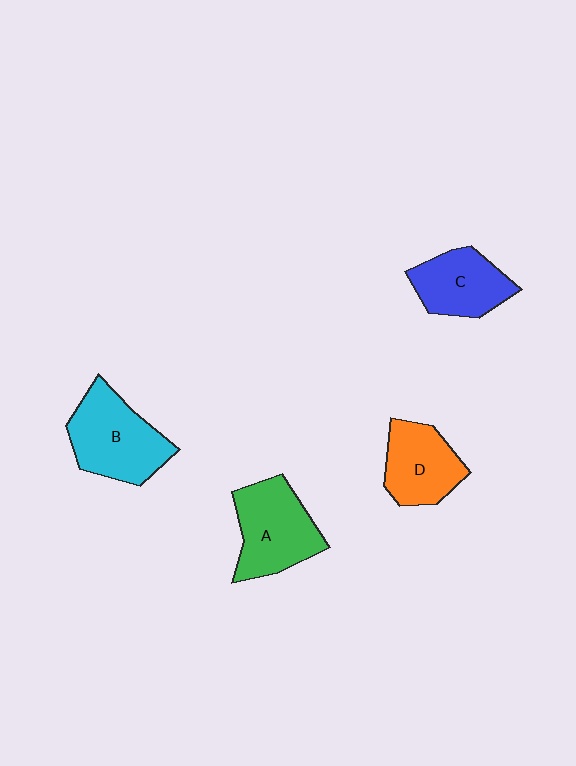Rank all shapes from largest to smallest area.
From largest to smallest: B (cyan), A (green), D (orange), C (blue).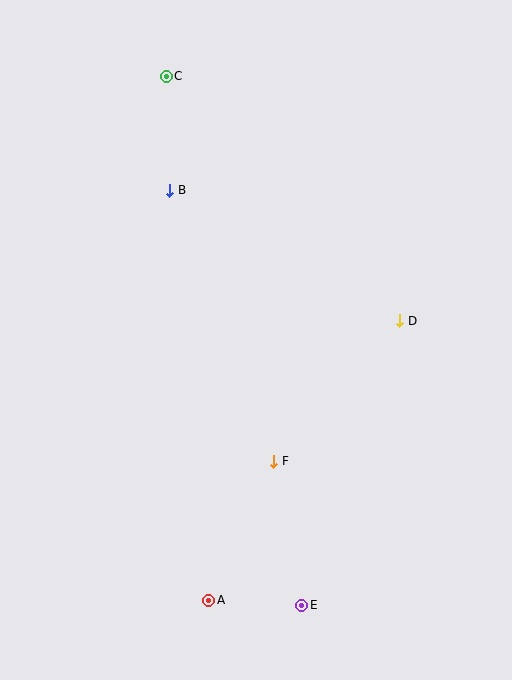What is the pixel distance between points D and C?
The distance between D and C is 338 pixels.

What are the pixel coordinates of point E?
Point E is at (302, 605).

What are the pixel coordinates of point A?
Point A is at (209, 600).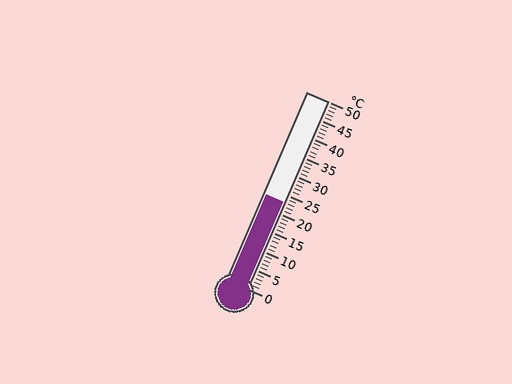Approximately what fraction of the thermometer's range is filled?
The thermometer is filled to approximately 45% of its range.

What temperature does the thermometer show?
The thermometer shows approximately 23°C.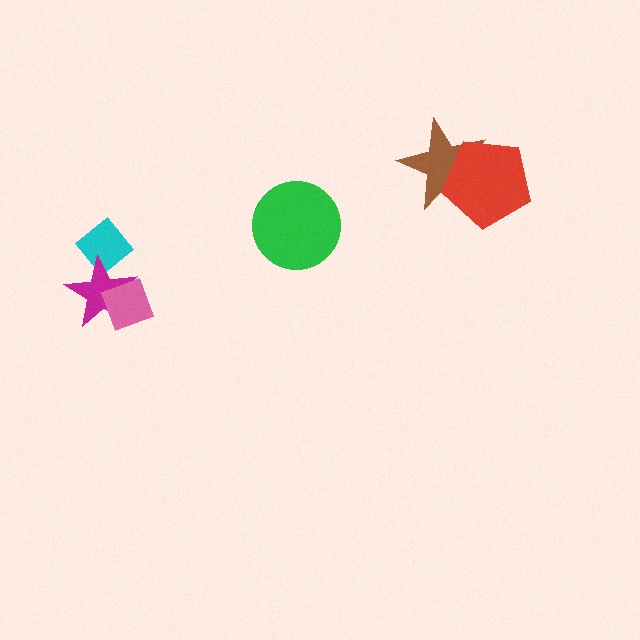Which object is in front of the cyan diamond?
The magenta star is in front of the cyan diamond.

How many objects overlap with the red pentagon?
1 object overlaps with the red pentagon.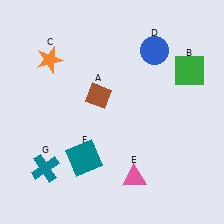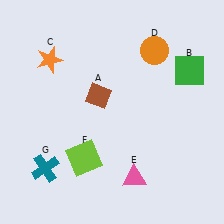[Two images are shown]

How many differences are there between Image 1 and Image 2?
There are 2 differences between the two images.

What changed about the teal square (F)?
In Image 1, F is teal. In Image 2, it changed to lime.